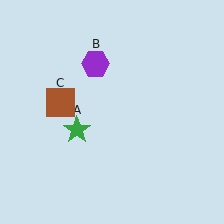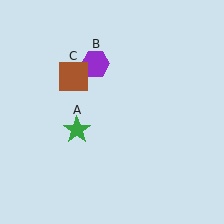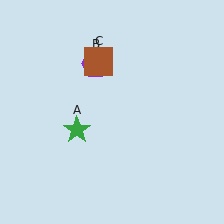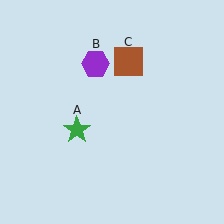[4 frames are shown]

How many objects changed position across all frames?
1 object changed position: brown square (object C).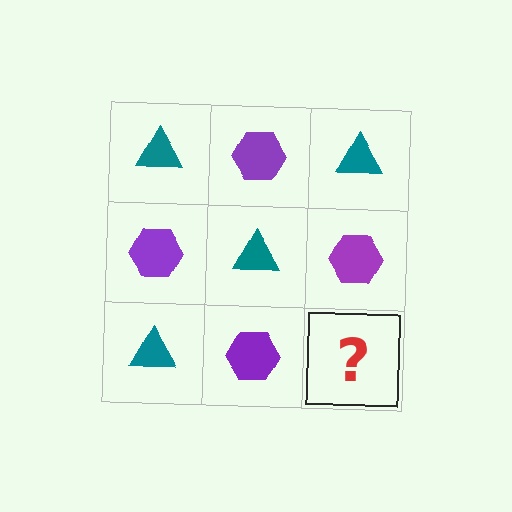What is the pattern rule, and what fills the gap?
The rule is that it alternates teal triangle and purple hexagon in a checkerboard pattern. The gap should be filled with a teal triangle.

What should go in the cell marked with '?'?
The missing cell should contain a teal triangle.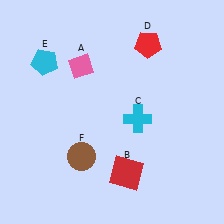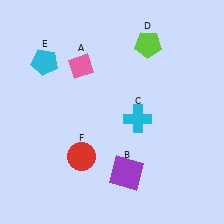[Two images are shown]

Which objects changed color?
B changed from red to purple. D changed from red to lime. F changed from brown to red.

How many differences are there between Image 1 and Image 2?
There are 3 differences between the two images.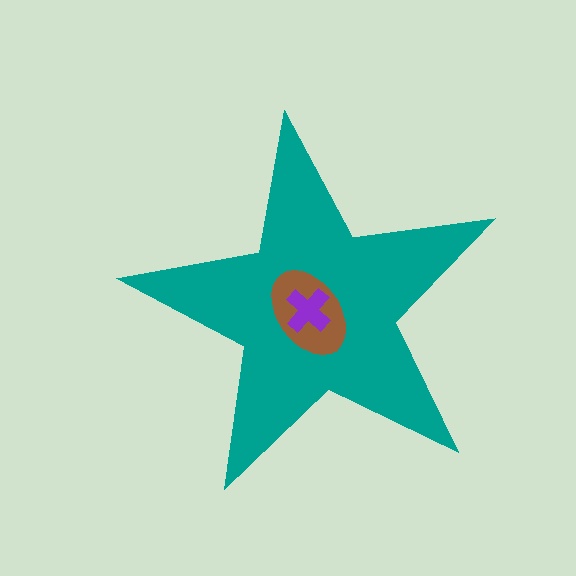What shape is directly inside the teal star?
The brown ellipse.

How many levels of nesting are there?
3.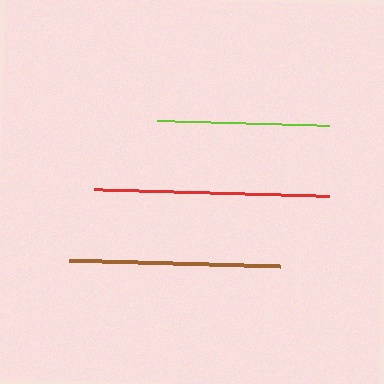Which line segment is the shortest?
The lime line is the shortest at approximately 173 pixels.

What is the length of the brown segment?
The brown segment is approximately 212 pixels long.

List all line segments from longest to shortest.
From longest to shortest: red, brown, lime.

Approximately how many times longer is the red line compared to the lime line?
The red line is approximately 1.4 times the length of the lime line.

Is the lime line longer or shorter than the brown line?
The brown line is longer than the lime line.